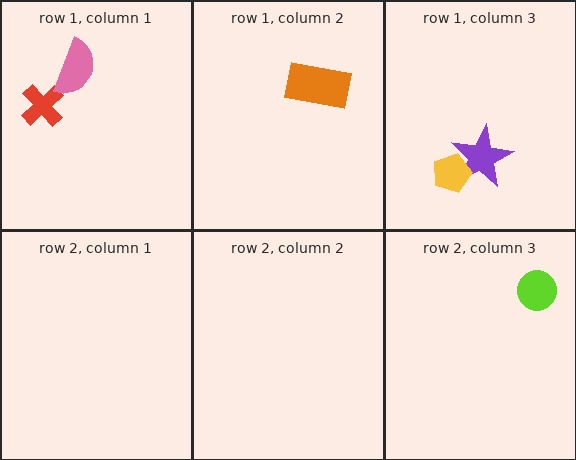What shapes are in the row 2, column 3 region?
The lime circle.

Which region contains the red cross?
The row 1, column 1 region.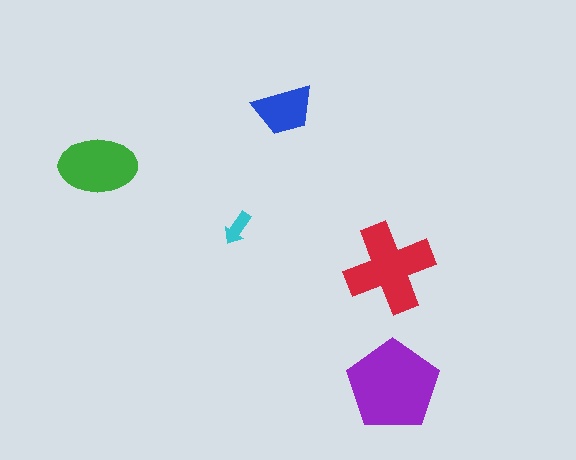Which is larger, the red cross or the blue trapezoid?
The red cross.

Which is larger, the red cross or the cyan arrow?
The red cross.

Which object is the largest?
The purple pentagon.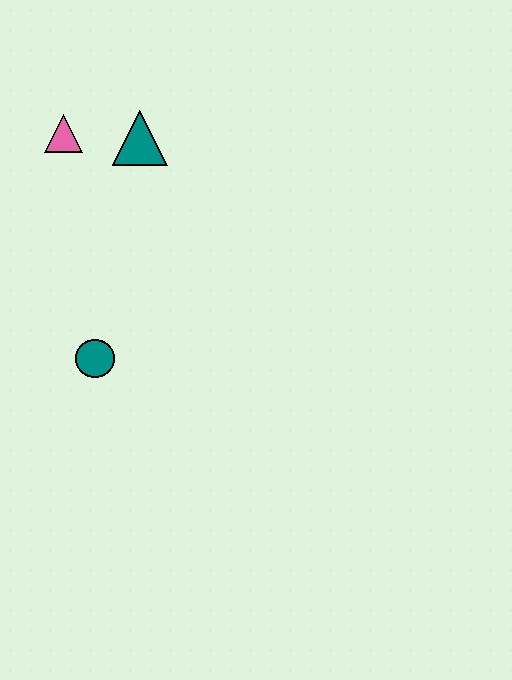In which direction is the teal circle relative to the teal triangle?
The teal circle is below the teal triangle.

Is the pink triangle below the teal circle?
No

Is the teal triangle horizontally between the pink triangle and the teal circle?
No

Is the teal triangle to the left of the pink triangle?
No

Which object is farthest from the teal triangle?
The teal circle is farthest from the teal triangle.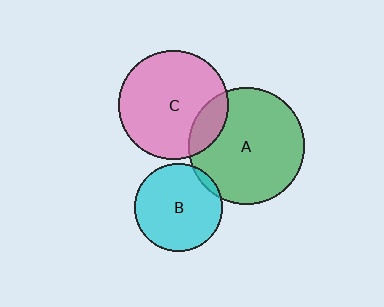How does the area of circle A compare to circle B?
Approximately 1.7 times.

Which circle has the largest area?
Circle A (green).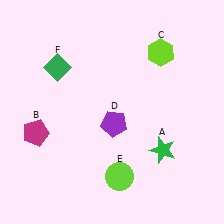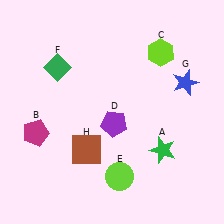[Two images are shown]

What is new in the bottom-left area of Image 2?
A brown square (H) was added in the bottom-left area of Image 2.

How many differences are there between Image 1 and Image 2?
There are 2 differences between the two images.